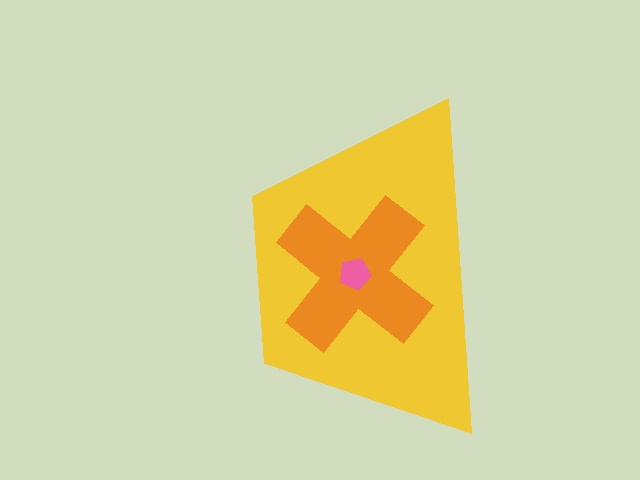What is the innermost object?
The pink pentagon.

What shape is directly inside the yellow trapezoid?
The orange cross.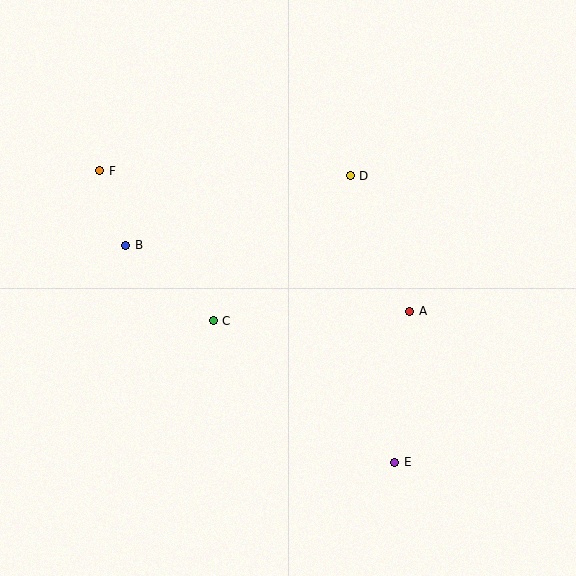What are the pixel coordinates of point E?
Point E is at (395, 462).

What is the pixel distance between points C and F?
The distance between C and F is 188 pixels.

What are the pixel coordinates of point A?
Point A is at (410, 311).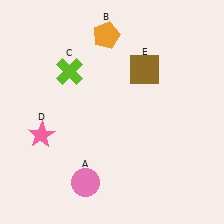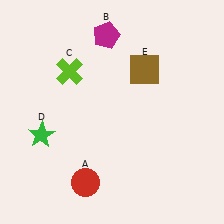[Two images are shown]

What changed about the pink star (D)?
In Image 1, D is pink. In Image 2, it changed to green.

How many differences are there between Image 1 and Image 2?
There are 3 differences between the two images.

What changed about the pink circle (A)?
In Image 1, A is pink. In Image 2, it changed to red.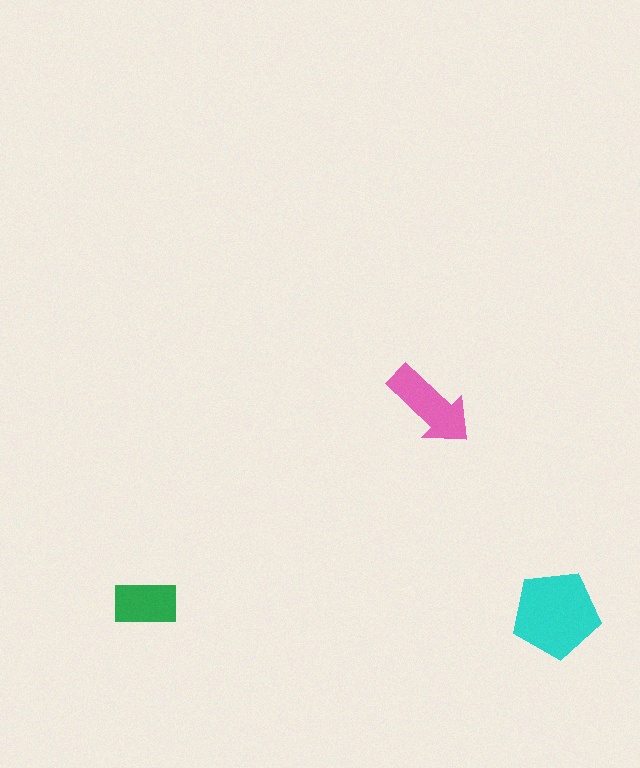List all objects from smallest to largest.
The green rectangle, the pink arrow, the cyan pentagon.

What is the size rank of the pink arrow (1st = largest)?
2nd.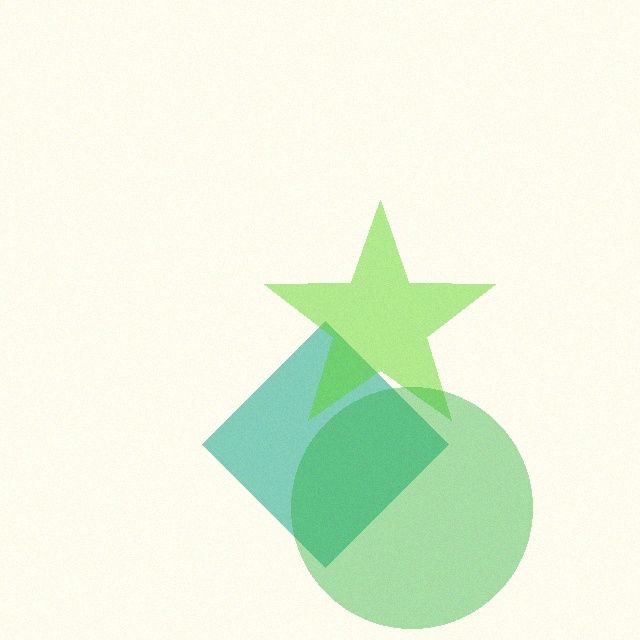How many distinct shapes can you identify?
There are 3 distinct shapes: a teal diamond, a lime star, a green circle.